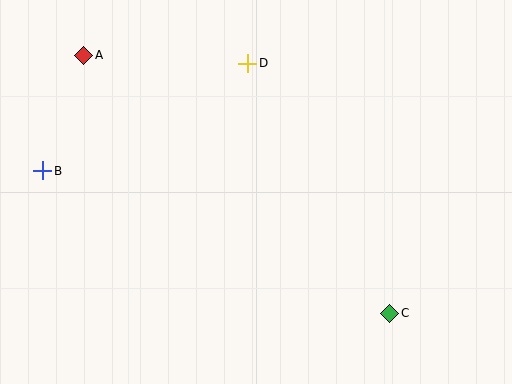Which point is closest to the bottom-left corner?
Point B is closest to the bottom-left corner.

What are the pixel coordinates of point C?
Point C is at (390, 313).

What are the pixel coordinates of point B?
Point B is at (43, 171).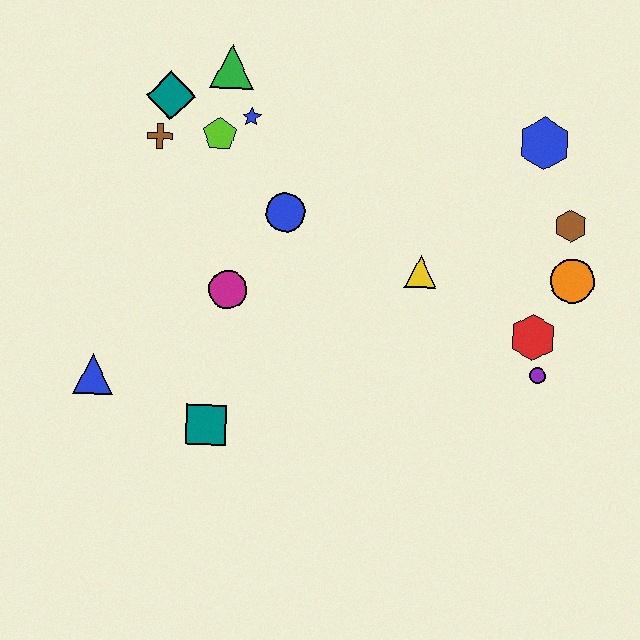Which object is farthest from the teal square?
The blue hexagon is farthest from the teal square.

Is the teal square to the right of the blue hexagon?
No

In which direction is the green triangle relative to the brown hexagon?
The green triangle is to the left of the brown hexagon.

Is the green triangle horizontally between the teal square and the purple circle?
Yes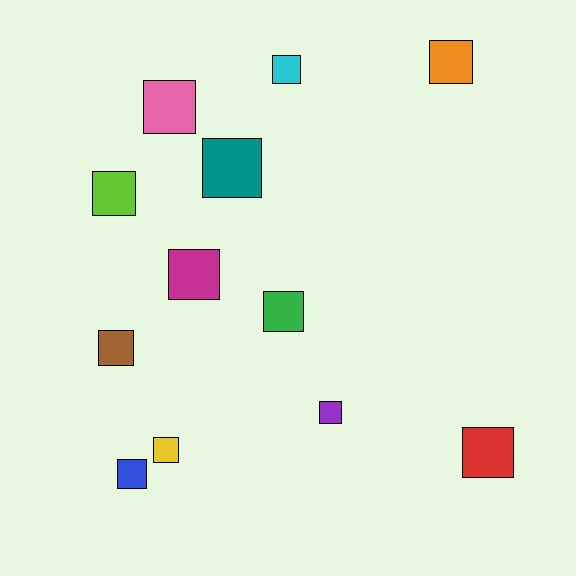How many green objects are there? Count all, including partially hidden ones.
There is 1 green object.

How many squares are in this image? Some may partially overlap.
There are 12 squares.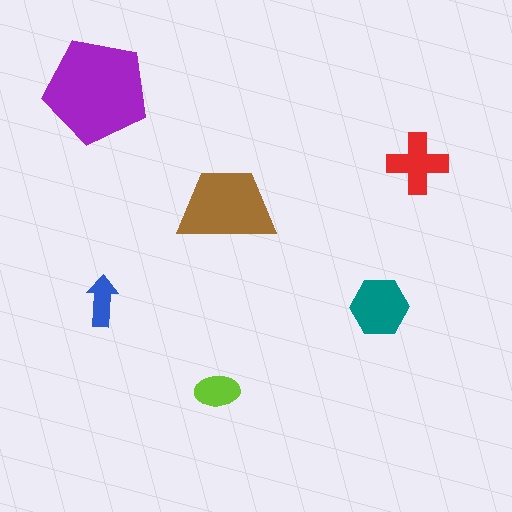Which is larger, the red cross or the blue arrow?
The red cross.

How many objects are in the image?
There are 6 objects in the image.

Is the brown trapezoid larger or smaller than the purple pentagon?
Smaller.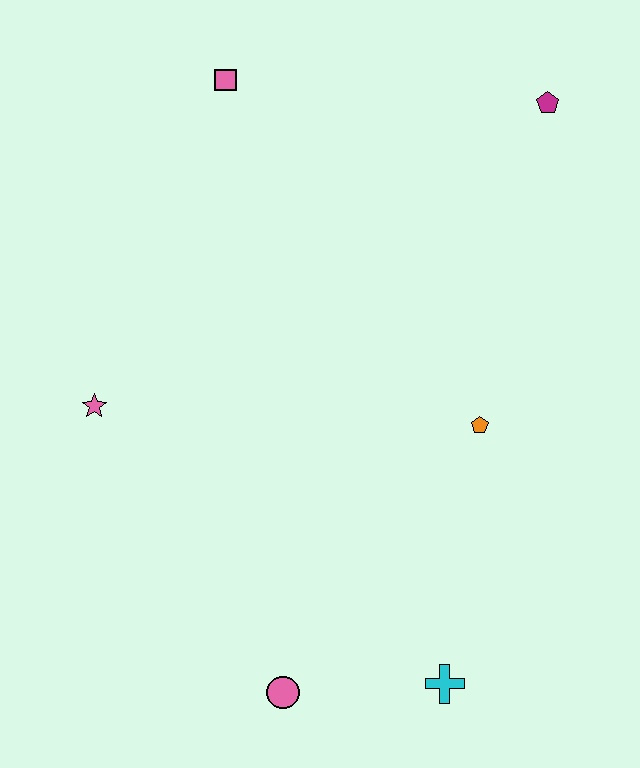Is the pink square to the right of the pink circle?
No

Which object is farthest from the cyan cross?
The pink square is farthest from the cyan cross.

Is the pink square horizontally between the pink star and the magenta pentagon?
Yes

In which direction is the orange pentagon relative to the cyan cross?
The orange pentagon is above the cyan cross.